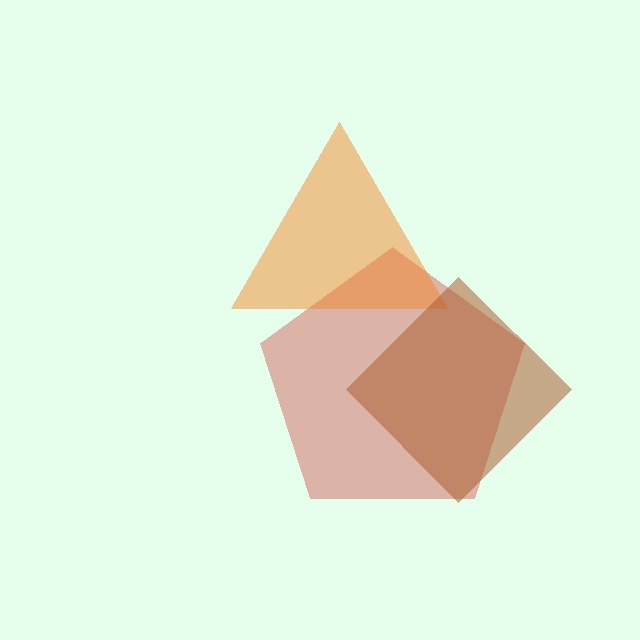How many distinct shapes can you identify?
There are 3 distinct shapes: a red pentagon, an orange triangle, a brown diamond.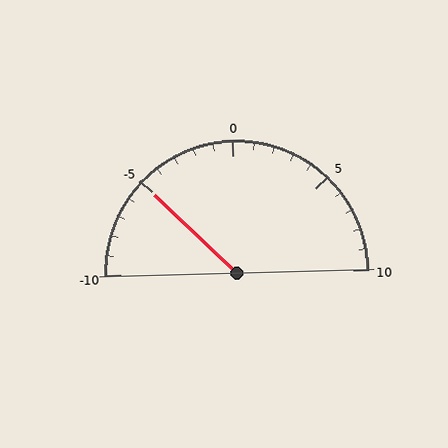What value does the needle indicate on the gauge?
The needle indicates approximately -5.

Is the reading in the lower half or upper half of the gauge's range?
The reading is in the lower half of the range (-10 to 10).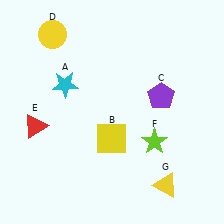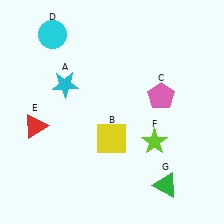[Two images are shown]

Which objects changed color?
C changed from purple to pink. D changed from yellow to cyan. G changed from yellow to green.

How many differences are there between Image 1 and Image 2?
There are 3 differences between the two images.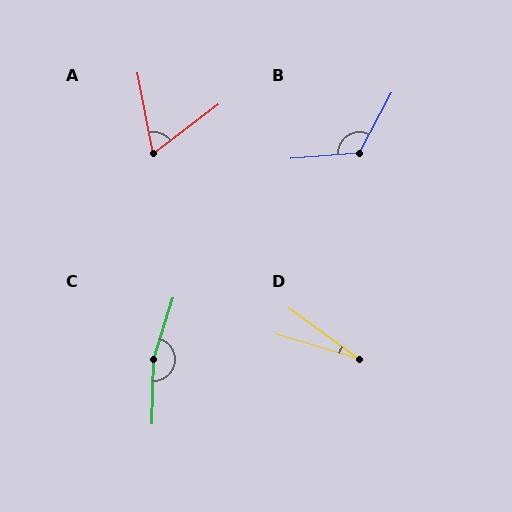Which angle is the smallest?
D, at approximately 19 degrees.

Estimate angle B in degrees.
Approximately 123 degrees.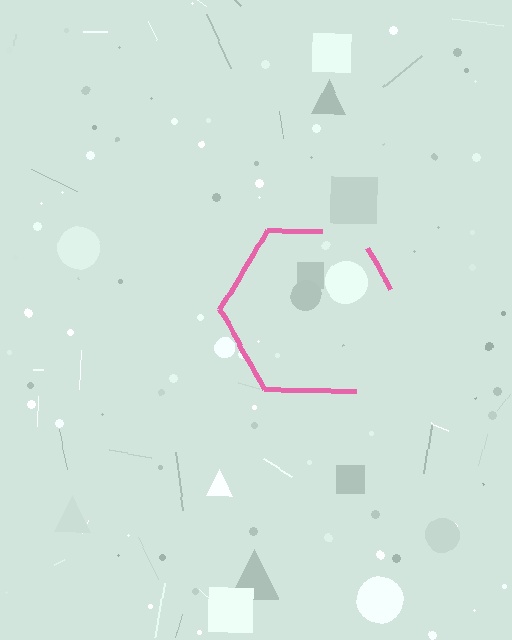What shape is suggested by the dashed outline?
The dashed outline suggests a hexagon.